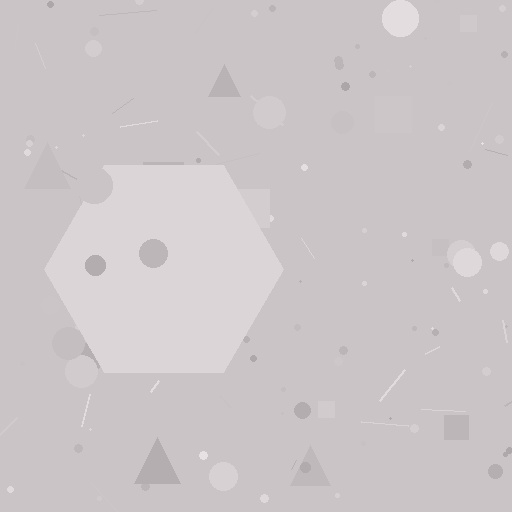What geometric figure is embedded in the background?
A hexagon is embedded in the background.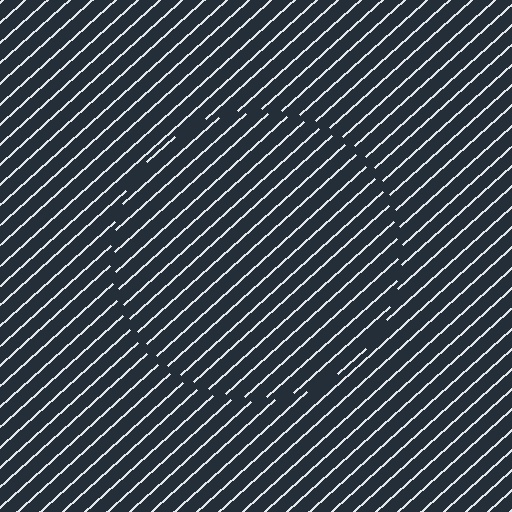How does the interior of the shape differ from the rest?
The interior of the shape contains the same grating, shifted by half a period — the contour is defined by the phase discontinuity where line-ends from the inner and outer gratings abut.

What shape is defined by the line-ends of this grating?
An illusory circle. The interior of the shape contains the same grating, shifted by half a period — the contour is defined by the phase discontinuity where line-ends from the inner and outer gratings abut.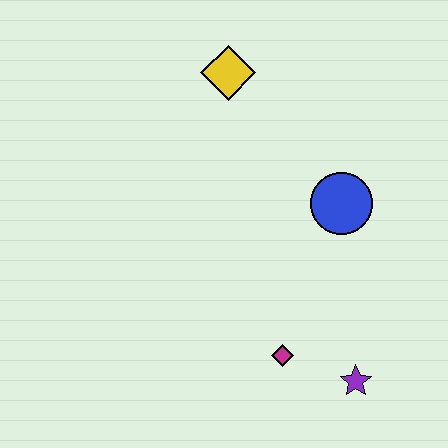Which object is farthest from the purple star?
The yellow diamond is farthest from the purple star.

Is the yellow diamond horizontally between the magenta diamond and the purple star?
No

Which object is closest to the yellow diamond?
The blue circle is closest to the yellow diamond.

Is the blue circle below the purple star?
No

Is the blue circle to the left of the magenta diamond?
No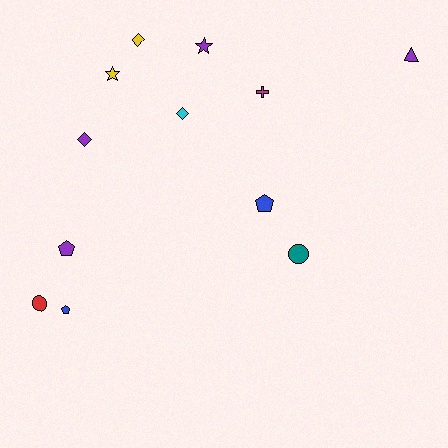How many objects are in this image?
There are 12 objects.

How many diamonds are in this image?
There are 3 diamonds.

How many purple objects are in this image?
There are 4 purple objects.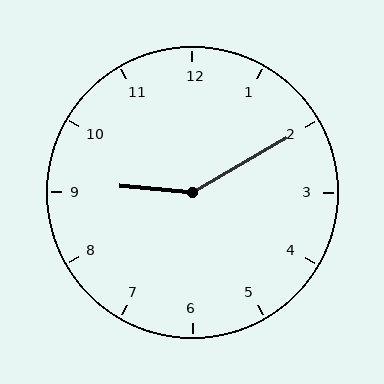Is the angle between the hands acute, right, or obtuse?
It is obtuse.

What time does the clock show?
9:10.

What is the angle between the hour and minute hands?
Approximately 145 degrees.